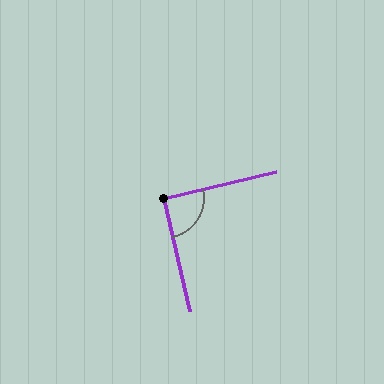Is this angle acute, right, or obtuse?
It is approximately a right angle.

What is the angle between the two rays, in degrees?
Approximately 90 degrees.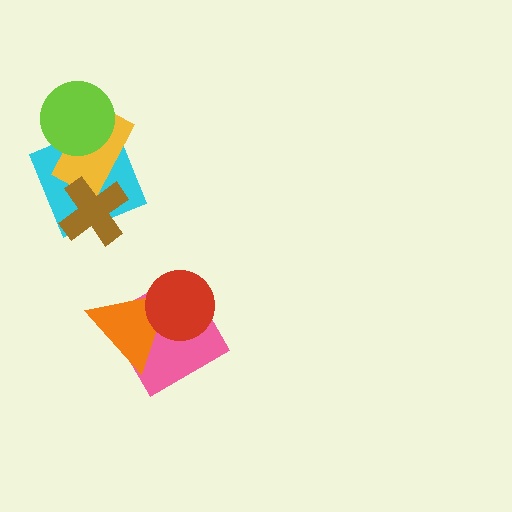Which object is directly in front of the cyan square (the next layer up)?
The yellow rectangle is directly in front of the cyan square.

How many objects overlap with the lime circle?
2 objects overlap with the lime circle.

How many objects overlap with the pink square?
2 objects overlap with the pink square.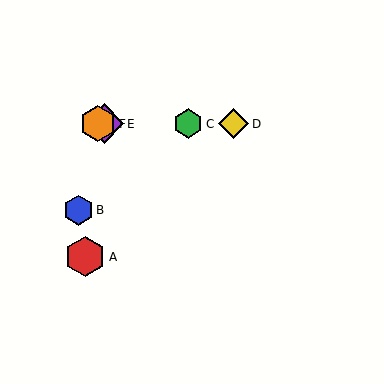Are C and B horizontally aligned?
No, C is at y≈124 and B is at y≈210.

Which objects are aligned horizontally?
Objects C, D, E, F are aligned horizontally.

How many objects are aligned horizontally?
4 objects (C, D, E, F) are aligned horizontally.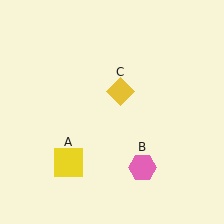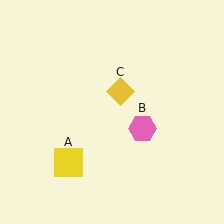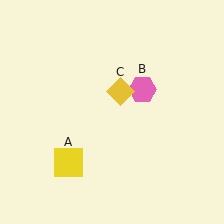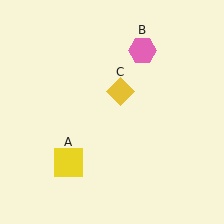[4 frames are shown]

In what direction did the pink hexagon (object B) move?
The pink hexagon (object B) moved up.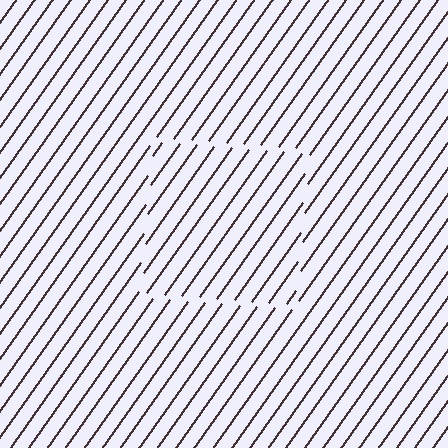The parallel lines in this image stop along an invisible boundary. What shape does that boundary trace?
An illusory square. The interior of the shape contains the same grating, shifted by half a period — the contour is defined by the phase discontinuity where line-ends from the inner and outer gratings abut.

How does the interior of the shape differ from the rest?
The interior of the shape contains the same grating, shifted by half a period — the contour is defined by the phase discontinuity where line-ends from the inner and outer gratings abut.